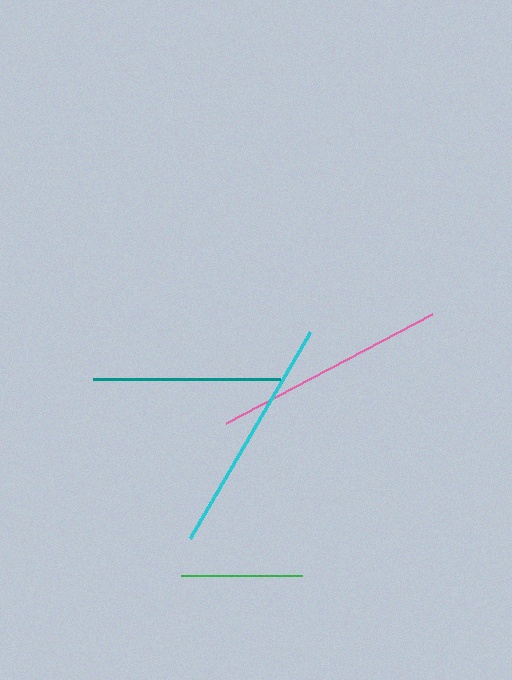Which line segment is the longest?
The cyan line is the longest at approximately 239 pixels.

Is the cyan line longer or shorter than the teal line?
The cyan line is longer than the teal line.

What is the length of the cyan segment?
The cyan segment is approximately 239 pixels long.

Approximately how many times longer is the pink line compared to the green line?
The pink line is approximately 1.9 times the length of the green line.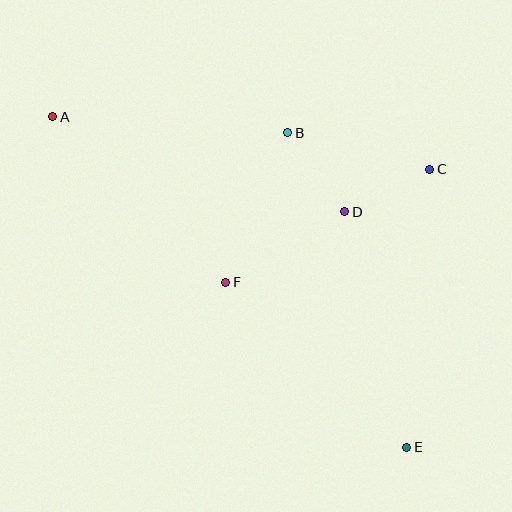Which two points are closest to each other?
Points C and D are closest to each other.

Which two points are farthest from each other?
Points A and E are farthest from each other.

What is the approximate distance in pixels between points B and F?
The distance between B and F is approximately 162 pixels.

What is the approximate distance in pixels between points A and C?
The distance between A and C is approximately 381 pixels.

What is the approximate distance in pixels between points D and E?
The distance between D and E is approximately 243 pixels.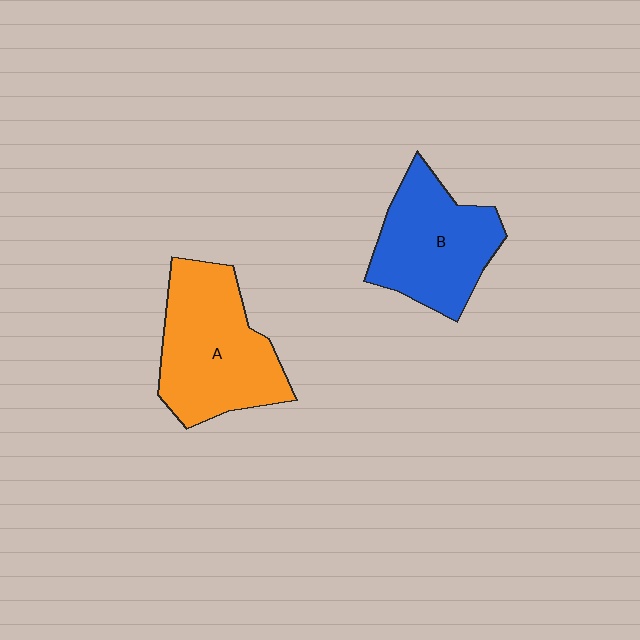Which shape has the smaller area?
Shape B (blue).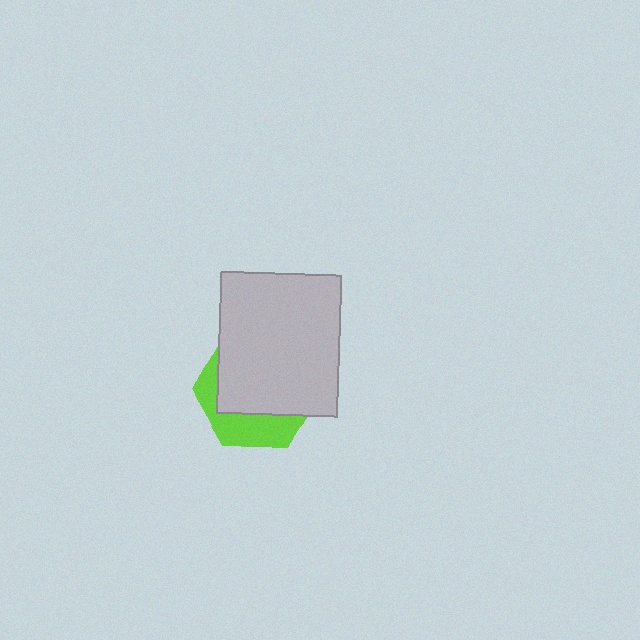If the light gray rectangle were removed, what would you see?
You would see the complete lime hexagon.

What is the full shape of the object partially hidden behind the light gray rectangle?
The partially hidden object is a lime hexagon.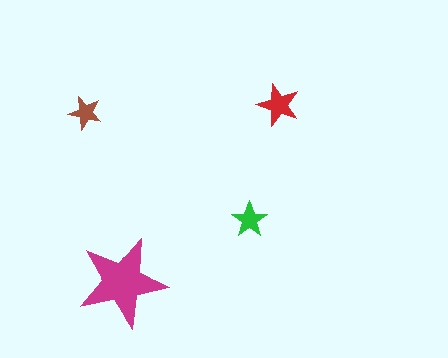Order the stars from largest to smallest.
the magenta one, the red one, the green one, the brown one.